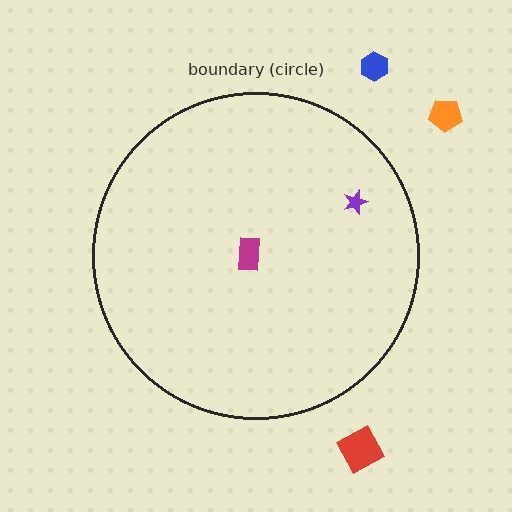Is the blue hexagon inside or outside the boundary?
Outside.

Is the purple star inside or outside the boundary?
Inside.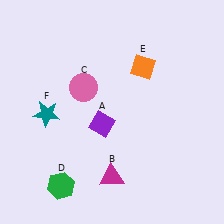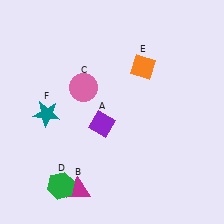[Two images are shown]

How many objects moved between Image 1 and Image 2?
1 object moved between the two images.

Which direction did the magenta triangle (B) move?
The magenta triangle (B) moved left.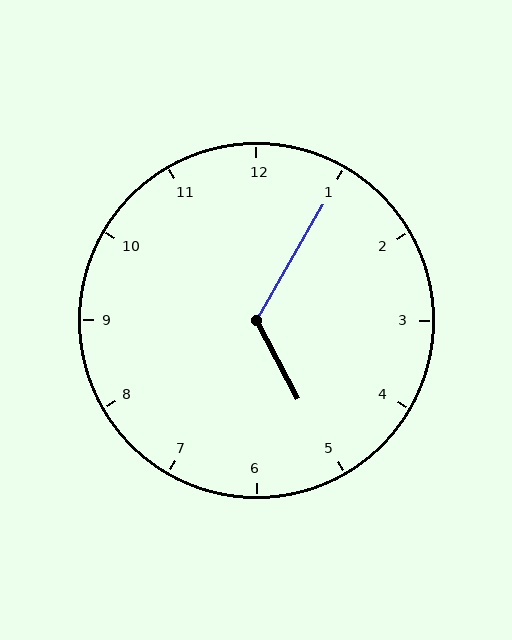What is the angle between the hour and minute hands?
Approximately 122 degrees.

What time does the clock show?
5:05.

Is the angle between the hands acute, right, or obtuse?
It is obtuse.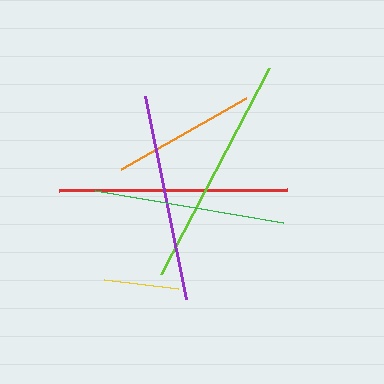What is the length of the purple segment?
The purple segment is approximately 207 pixels long.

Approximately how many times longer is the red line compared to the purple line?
The red line is approximately 1.1 times the length of the purple line.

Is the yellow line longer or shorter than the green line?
The green line is longer than the yellow line.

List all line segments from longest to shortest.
From longest to shortest: lime, red, purple, green, orange, yellow.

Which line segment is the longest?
The lime line is the longest at approximately 233 pixels.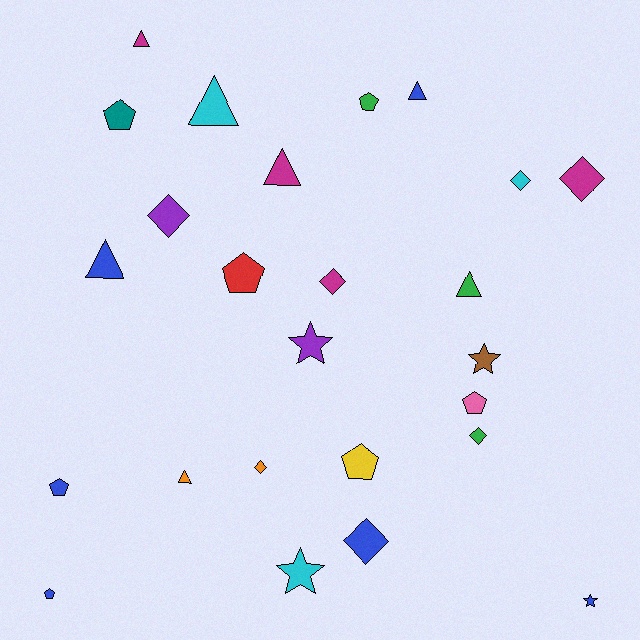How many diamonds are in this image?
There are 7 diamonds.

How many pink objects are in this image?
There is 1 pink object.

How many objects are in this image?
There are 25 objects.